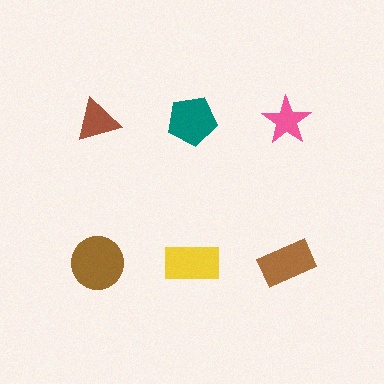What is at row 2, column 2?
A yellow rectangle.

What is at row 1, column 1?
A brown triangle.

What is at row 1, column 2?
A teal pentagon.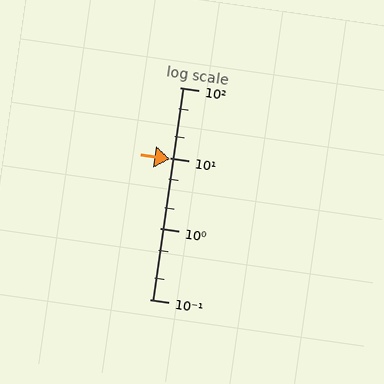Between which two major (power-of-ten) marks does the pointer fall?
The pointer is between 1 and 10.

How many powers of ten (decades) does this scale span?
The scale spans 3 decades, from 0.1 to 100.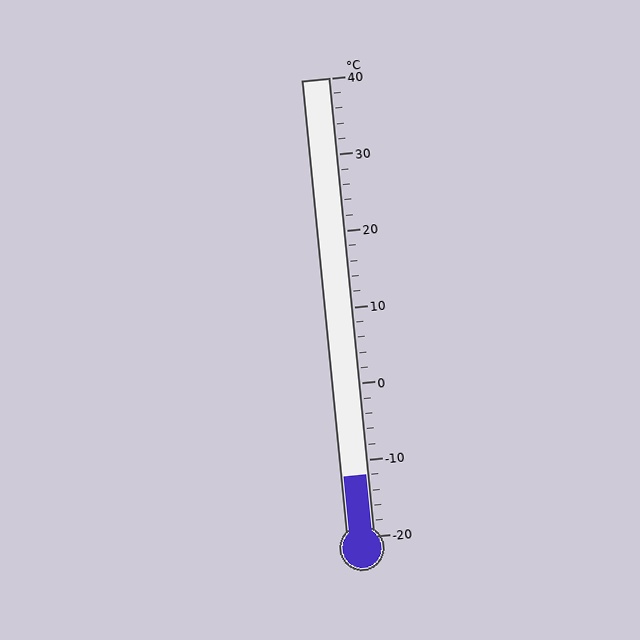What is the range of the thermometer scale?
The thermometer scale ranges from -20°C to 40°C.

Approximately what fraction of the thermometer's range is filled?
The thermometer is filled to approximately 15% of its range.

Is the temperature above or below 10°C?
The temperature is below 10°C.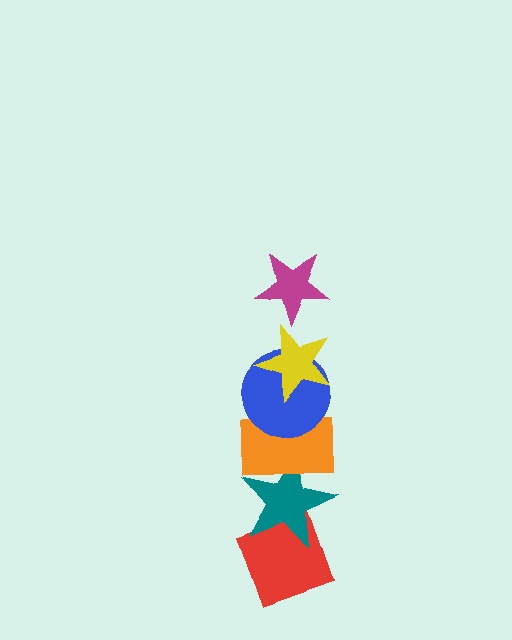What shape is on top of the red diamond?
The teal star is on top of the red diamond.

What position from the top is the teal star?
The teal star is 5th from the top.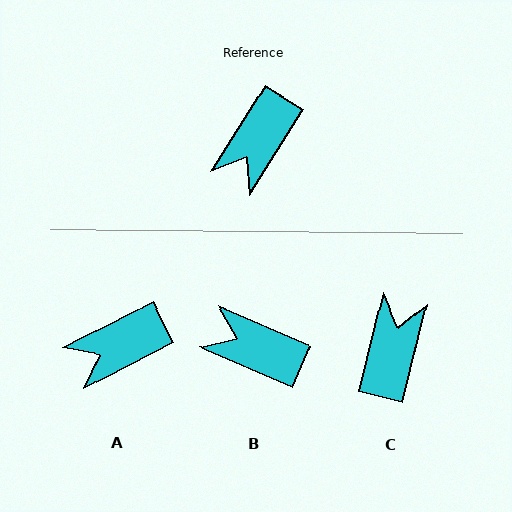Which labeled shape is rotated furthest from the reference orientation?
C, about 162 degrees away.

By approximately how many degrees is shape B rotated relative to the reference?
Approximately 81 degrees clockwise.